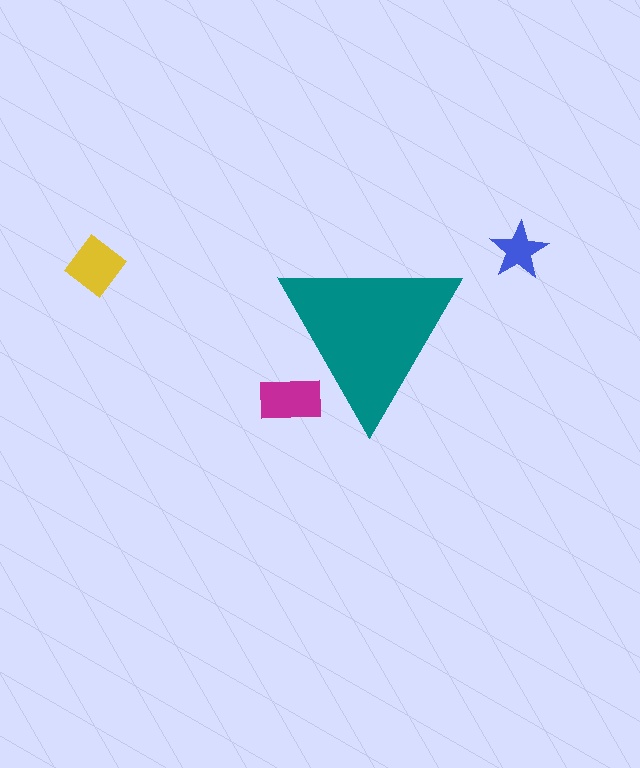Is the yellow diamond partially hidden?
No, the yellow diamond is fully visible.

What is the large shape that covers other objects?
A teal triangle.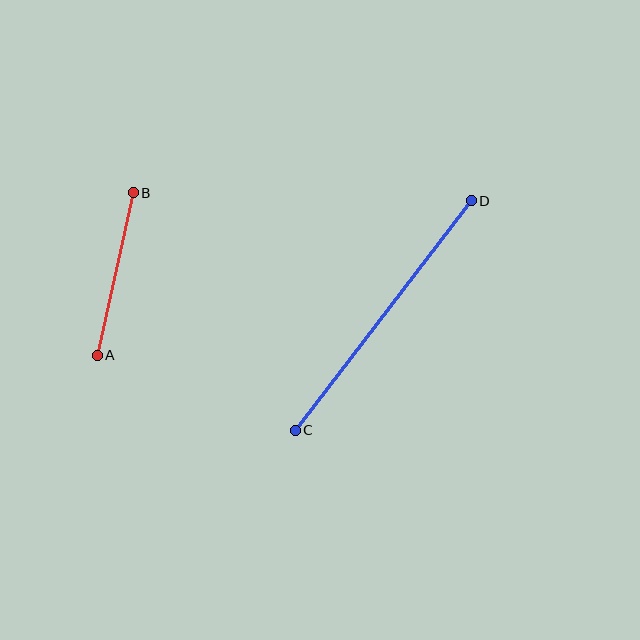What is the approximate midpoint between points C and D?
The midpoint is at approximately (383, 315) pixels.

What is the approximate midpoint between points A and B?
The midpoint is at approximately (115, 274) pixels.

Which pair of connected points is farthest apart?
Points C and D are farthest apart.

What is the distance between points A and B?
The distance is approximately 167 pixels.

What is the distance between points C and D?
The distance is approximately 289 pixels.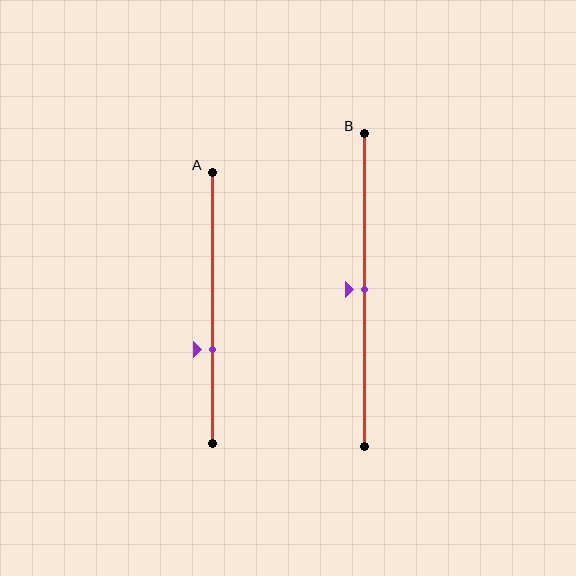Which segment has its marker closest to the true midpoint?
Segment B has its marker closest to the true midpoint.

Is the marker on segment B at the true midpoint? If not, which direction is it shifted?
Yes, the marker on segment B is at the true midpoint.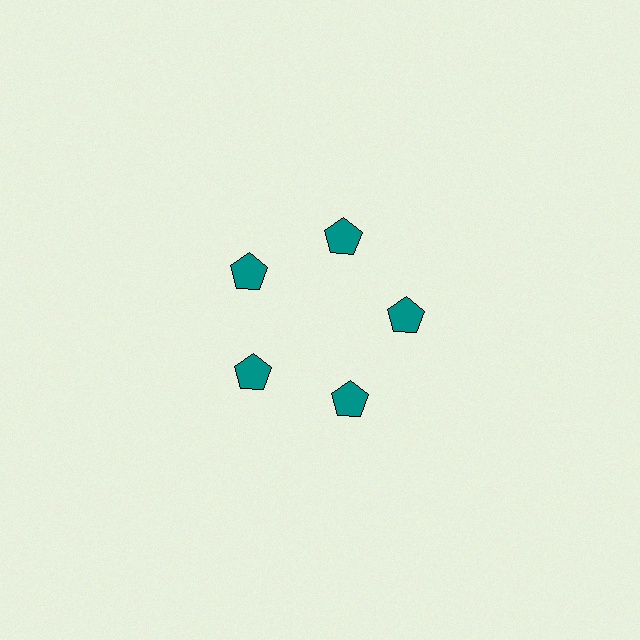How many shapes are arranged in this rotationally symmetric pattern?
There are 5 shapes, arranged in 5 groups of 1.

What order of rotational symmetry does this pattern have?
This pattern has 5-fold rotational symmetry.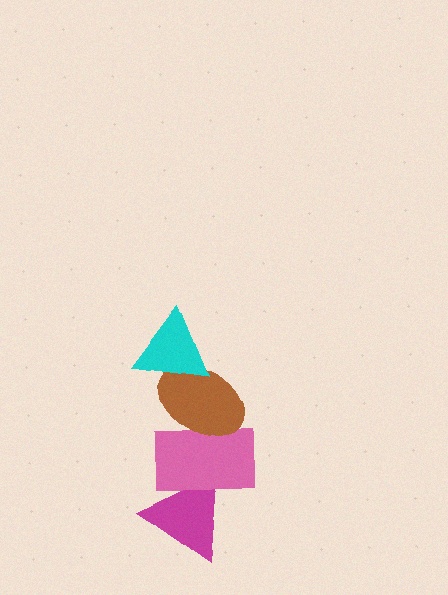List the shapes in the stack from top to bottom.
From top to bottom: the cyan triangle, the brown ellipse, the pink rectangle, the magenta triangle.